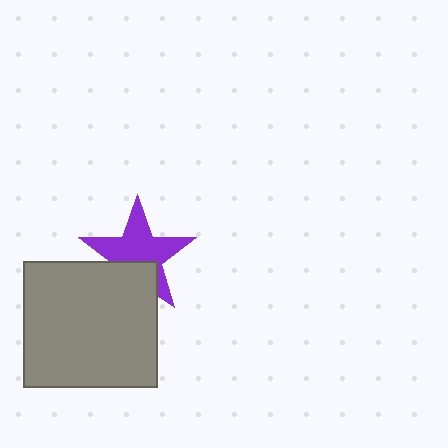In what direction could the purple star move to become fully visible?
The purple star could move up. That would shift it out from behind the gray rectangle entirely.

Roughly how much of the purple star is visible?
Most of it is visible (roughly 68%).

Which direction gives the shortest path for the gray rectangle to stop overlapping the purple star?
Moving down gives the shortest separation.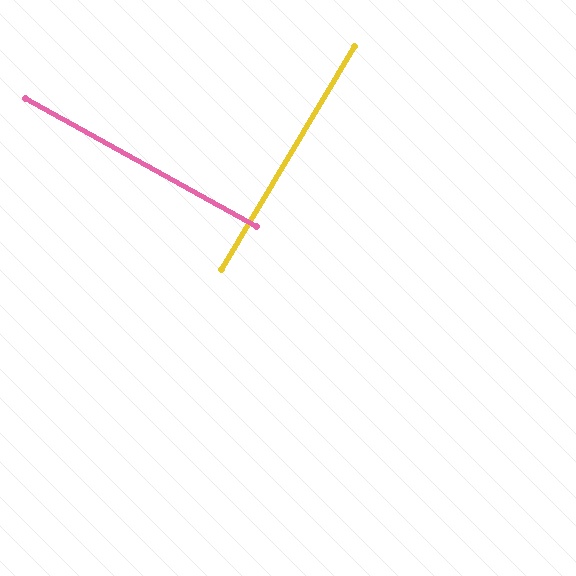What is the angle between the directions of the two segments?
Approximately 88 degrees.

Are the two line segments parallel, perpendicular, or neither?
Perpendicular — they meet at approximately 88°.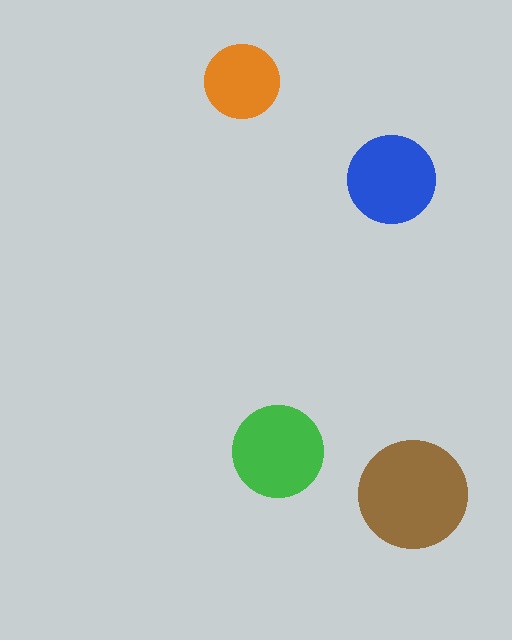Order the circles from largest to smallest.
the brown one, the green one, the blue one, the orange one.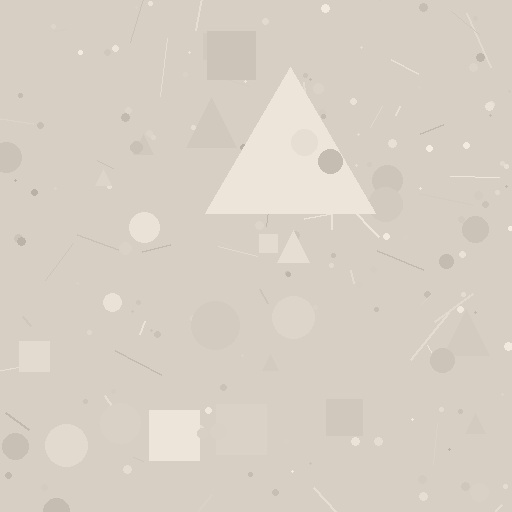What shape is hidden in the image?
A triangle is hidden in the image.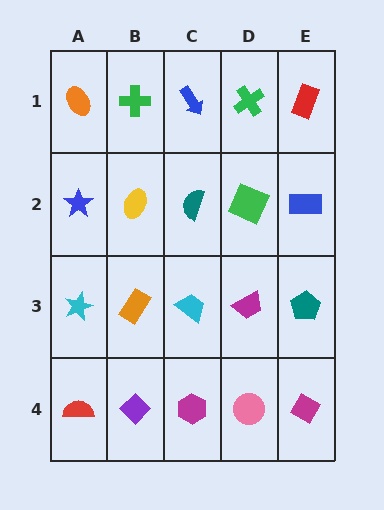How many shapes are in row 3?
5 shapes.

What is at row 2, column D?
A green square.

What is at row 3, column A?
A cyan star.